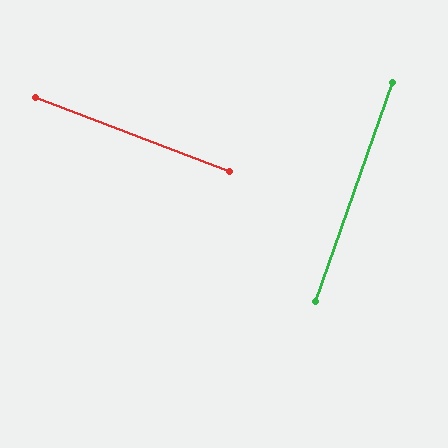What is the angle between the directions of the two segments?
Approximately 89 degrees.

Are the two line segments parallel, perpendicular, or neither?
Perpendicular — they meet at approximately 89°.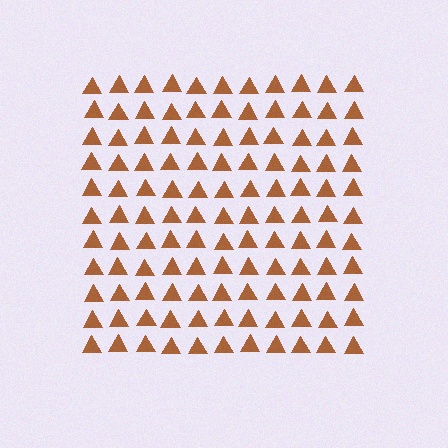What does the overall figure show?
The overall figure shows a square.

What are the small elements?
The small elements are triangles.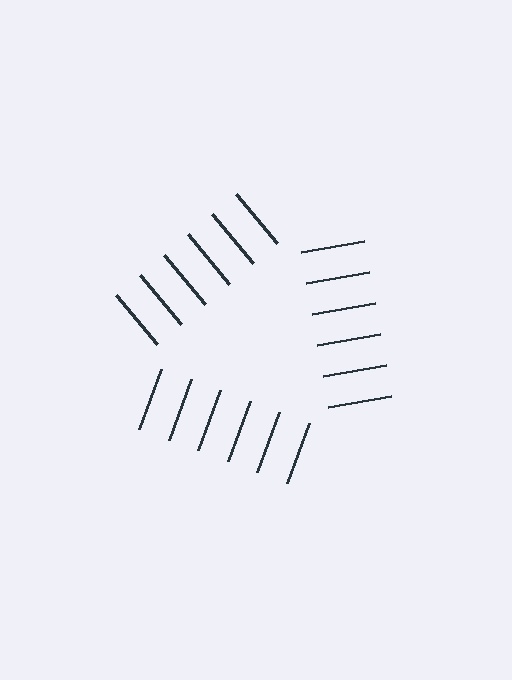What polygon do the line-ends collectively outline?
An illusory triangle — the line segments terminate on its edges but no continuous stroke is drawn.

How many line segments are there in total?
18 — 6 along each of the 3 edges.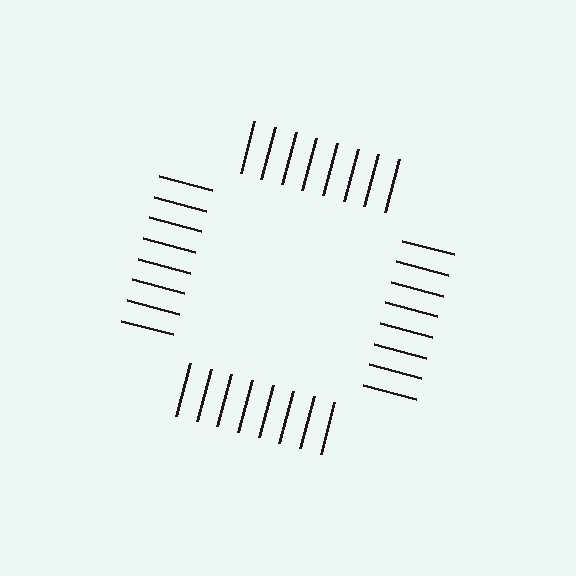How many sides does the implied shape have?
4 sides — the line-ends trace a square.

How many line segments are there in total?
32 — 8 along each of the 4 edges.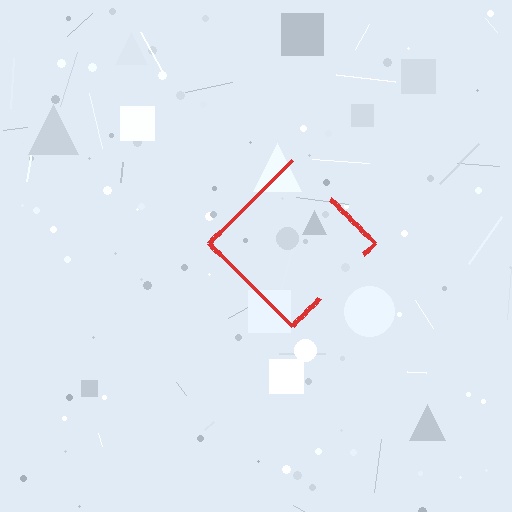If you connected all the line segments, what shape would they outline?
They would outline a diamond.